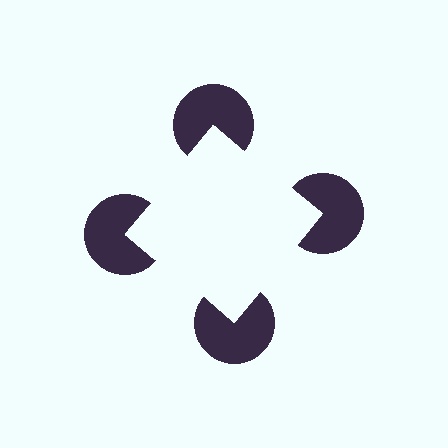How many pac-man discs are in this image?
There are 4 — one at each vertex of the illusory square.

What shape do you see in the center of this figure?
An illusory square — its edges are inferred from the aligned wedge cuts in the pac-man discs, not physically drawn.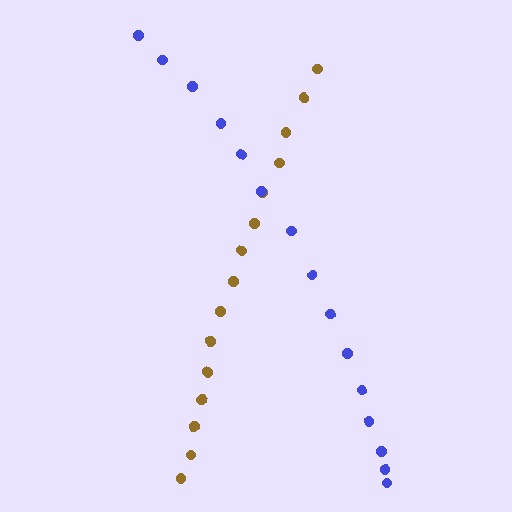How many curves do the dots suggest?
There are 2 distinct paths.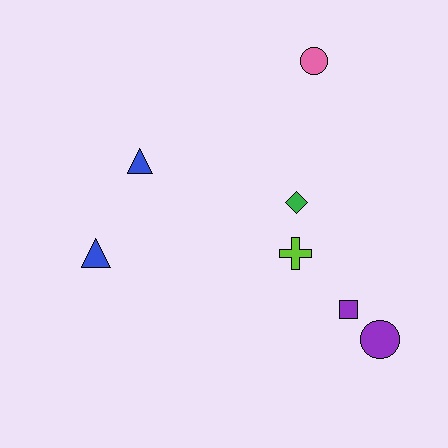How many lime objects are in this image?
There is 1 lime object.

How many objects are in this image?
There are 7 objects.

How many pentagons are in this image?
There are no pentagons.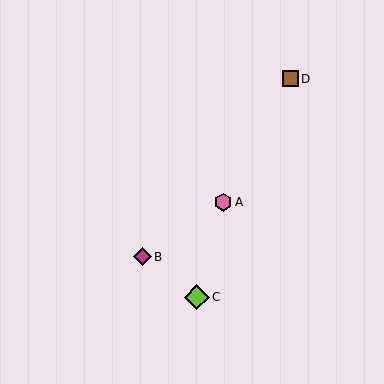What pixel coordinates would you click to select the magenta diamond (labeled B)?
Click at (142, 257) to select the magenta diamond B.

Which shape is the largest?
The lime diamond (labeled C) is the largest.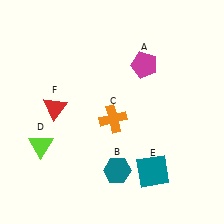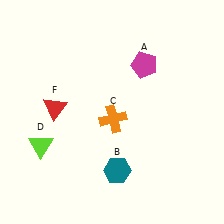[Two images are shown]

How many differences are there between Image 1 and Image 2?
There is 1 difference between the two images.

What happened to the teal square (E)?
The teal square (E) was removed in Image 2. It was in the bottom-right area of Image 1.